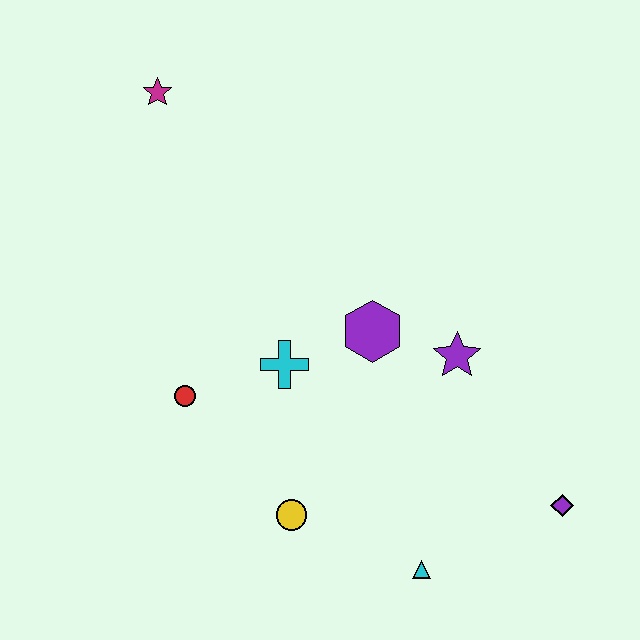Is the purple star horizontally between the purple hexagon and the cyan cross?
No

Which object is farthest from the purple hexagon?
The magenta star is farthest from the purple hexagon.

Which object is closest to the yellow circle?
The cyan triangle is closest to the yellow circle.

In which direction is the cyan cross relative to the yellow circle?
The cyan cross is above the yellow circle.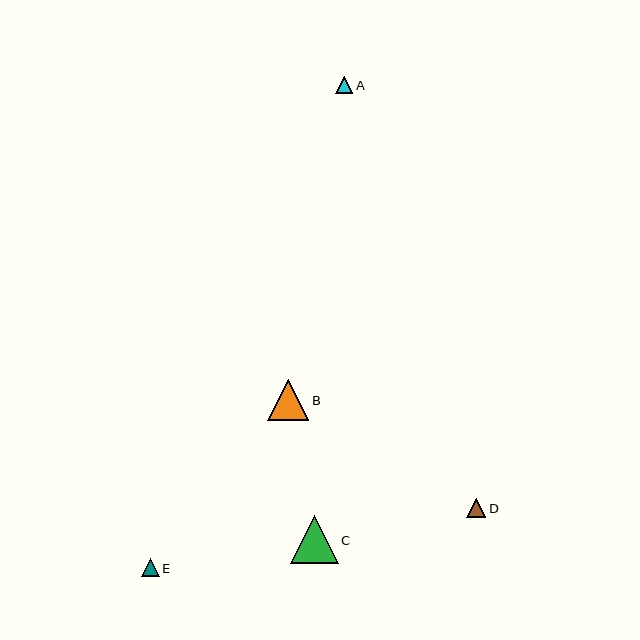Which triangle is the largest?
Triangle C is the largest with a size of approximately 48 pixels.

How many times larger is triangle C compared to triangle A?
Triangle C is approximately 2.8 times the size of triangle A.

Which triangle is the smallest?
Triangle A is the smallest with a size of approximately 17 pixels.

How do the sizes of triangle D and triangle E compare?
Triangle D and triangle E are approximately the same size.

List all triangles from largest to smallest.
From largest to smallest: C, B, D, E, A.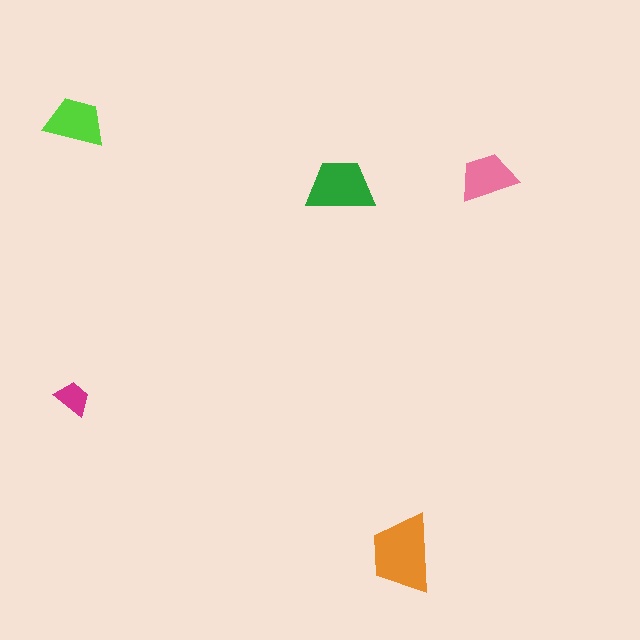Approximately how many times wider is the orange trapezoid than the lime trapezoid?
About 1.5 times wider.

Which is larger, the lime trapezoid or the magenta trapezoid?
The lime one.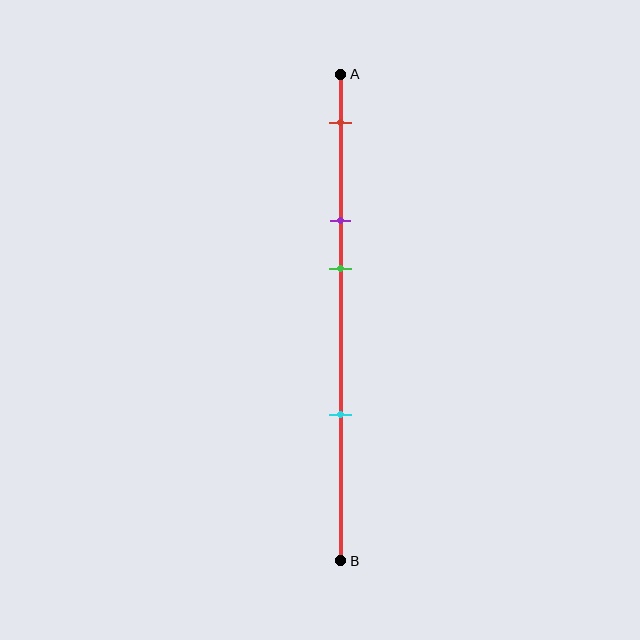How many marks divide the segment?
There are 4 marks dividing the segment.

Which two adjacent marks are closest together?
The purple and green marks are the closest adjacent pair.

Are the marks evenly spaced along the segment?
No, the marks are not evenly spaced.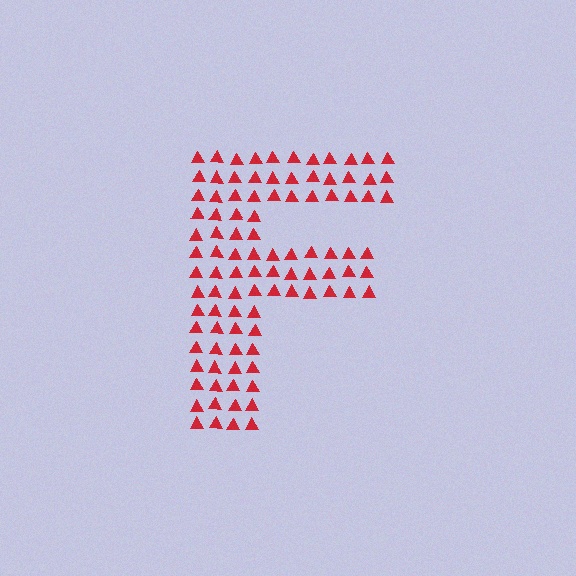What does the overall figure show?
The overall figure shows the letter F.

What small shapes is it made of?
It is made of small triangles.